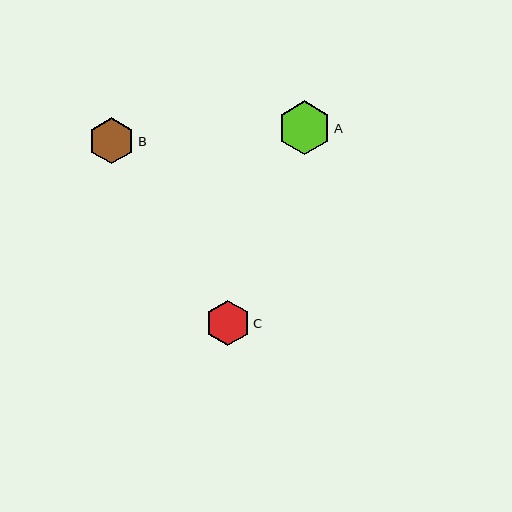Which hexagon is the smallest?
Hexagon C is the smallest with a size of approximately 45 pixels.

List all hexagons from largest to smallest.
From largest to smallest: A, B, C.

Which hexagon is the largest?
Hexagon A is the largest with a size of approximately 54 pixels.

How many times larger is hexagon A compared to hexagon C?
Hexagon A is approximately 1.2 times the size of hexagon C.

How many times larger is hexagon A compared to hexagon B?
Hexagon A is approximately 1.2 times the size of hexagon B.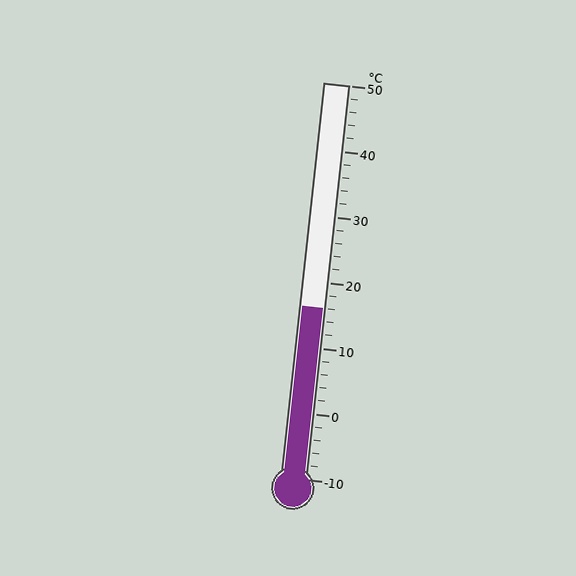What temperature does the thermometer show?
The thermometer shows approximately 16°C.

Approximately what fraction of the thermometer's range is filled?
The thermometer is filled to approximately 45% of its range.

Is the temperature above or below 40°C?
The temperature is below 40°C.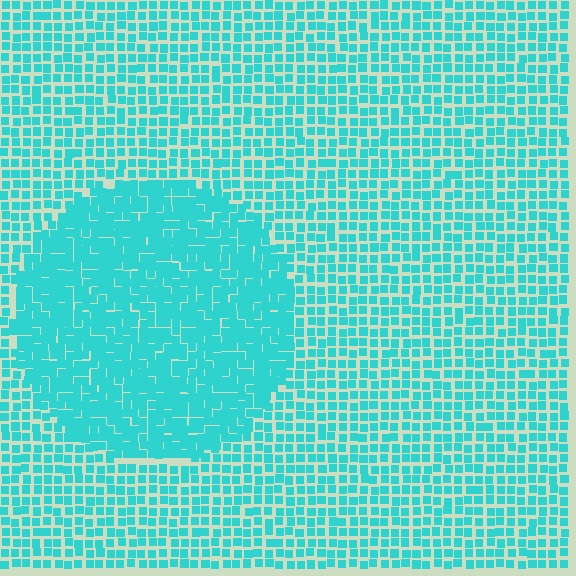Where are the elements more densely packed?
The elements are more densely packed inside the circle boundary.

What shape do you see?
I see a circle.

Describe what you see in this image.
The image contains small cyan elements arranged at two different densities. A circle-shaped region is visible where the elements are more densely packed than the surrounding area.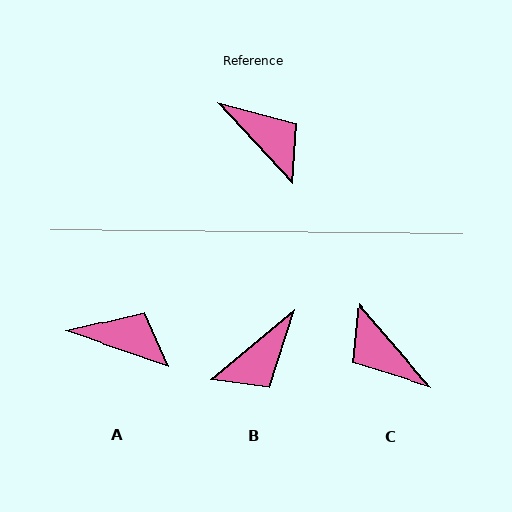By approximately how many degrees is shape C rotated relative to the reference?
Approximately 178 degrees counter-clockwise.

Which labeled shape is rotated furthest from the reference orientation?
C, about 178 degrees away.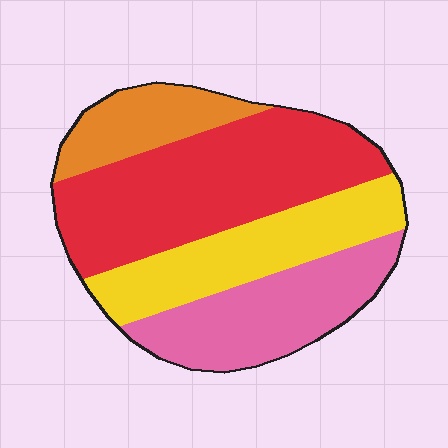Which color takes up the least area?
Orange, at roughly 15%.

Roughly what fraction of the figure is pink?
Pink takes up about one quarter (1/4) of the figure.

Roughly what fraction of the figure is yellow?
Yellow takes up about one quarter (1/4) of the figure.